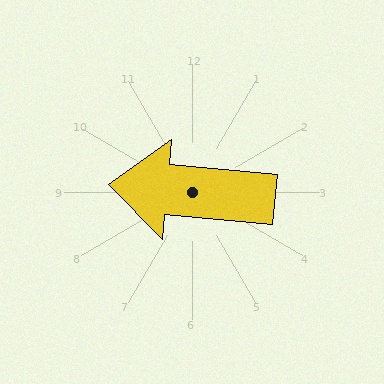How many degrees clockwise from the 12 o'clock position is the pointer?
Approximately 275 degrees.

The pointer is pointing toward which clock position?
Roughly 9 o'clock.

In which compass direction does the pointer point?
West.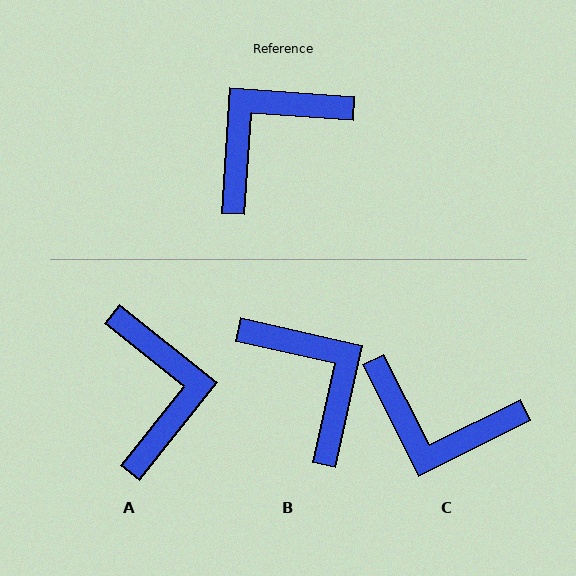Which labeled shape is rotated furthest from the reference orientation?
A, about 125 degrees away.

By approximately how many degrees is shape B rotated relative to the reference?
Approximately 99 degrees clockwise.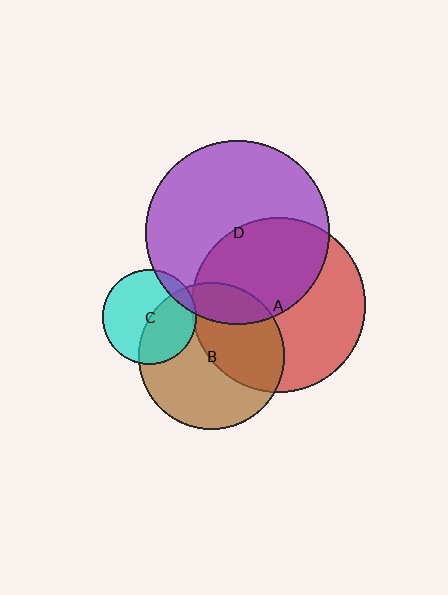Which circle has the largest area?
Circle D (purple).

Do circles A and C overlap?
Yes.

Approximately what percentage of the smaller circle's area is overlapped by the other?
Approximately 5%.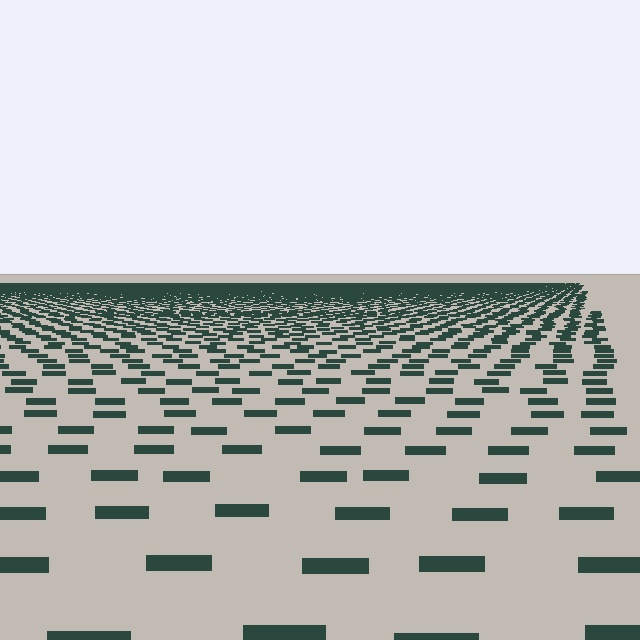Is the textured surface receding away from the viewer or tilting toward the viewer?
The surface is receding away from the viewer. Texture elements get smaller and denser toward the top.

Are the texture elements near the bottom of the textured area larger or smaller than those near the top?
Larger. Near the bottom, elements are closer to the viewer and appear at a bigger on-screen size.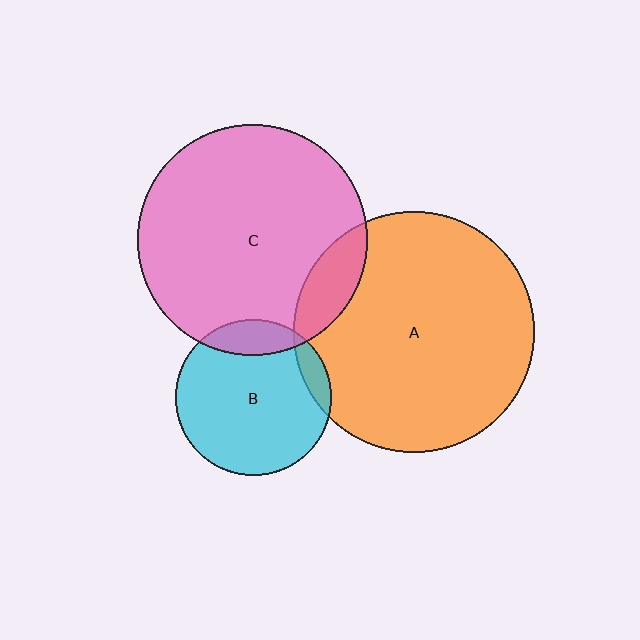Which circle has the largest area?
Circle A (orange).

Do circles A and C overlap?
Yes.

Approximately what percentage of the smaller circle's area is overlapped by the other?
Approximately 10%.